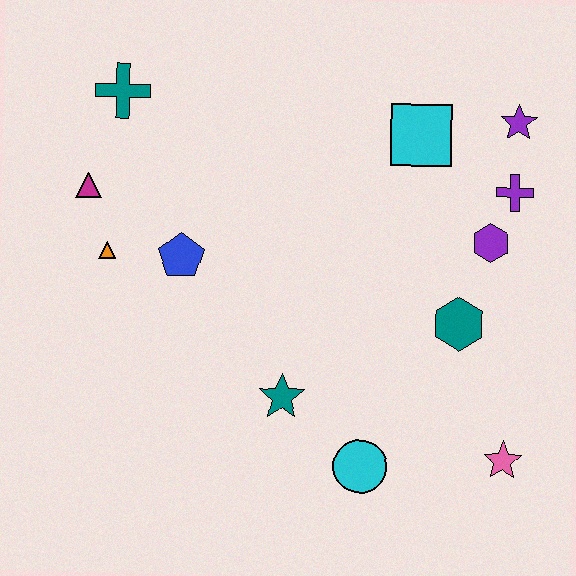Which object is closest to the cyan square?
The purple star is closest to the cyan square.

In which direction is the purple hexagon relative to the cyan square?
The purple hexagon is below the cyan square.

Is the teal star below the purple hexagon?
Yes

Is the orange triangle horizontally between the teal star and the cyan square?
No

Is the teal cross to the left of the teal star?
Yes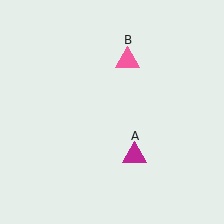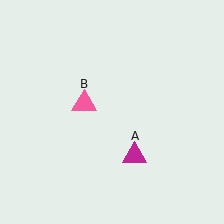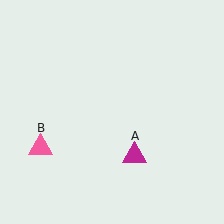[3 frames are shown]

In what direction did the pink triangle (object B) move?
The pink triangle (object B) moved down and to the left.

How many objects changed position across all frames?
1 object changed position: pink triangle (object B).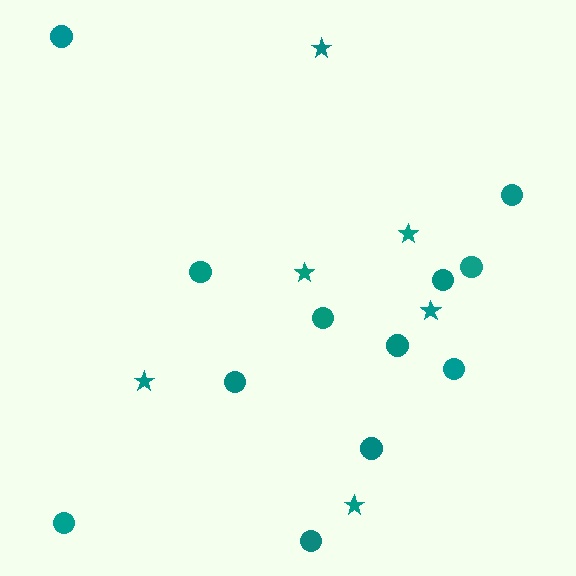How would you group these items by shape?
There are 2 groups: one group of stars (6) and one group of circles (12).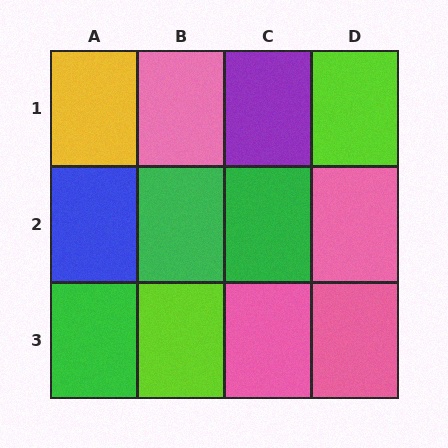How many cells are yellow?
1 cell is yellow.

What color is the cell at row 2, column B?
Green.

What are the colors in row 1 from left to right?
Yellow, pink, purple, lime.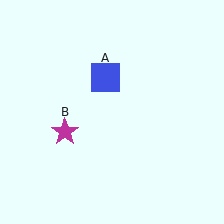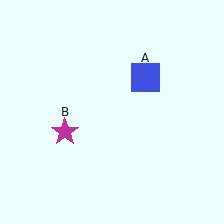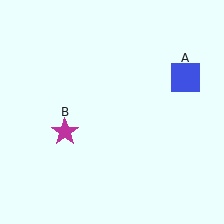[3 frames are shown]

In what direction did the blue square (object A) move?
The blue square (object A) moved right.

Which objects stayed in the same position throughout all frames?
Magenta star (object B) remained stationary.